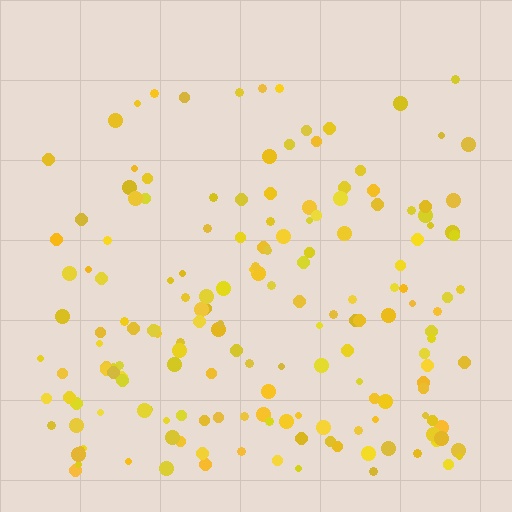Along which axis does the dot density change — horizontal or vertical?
Vertical.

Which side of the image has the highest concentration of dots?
The bottom.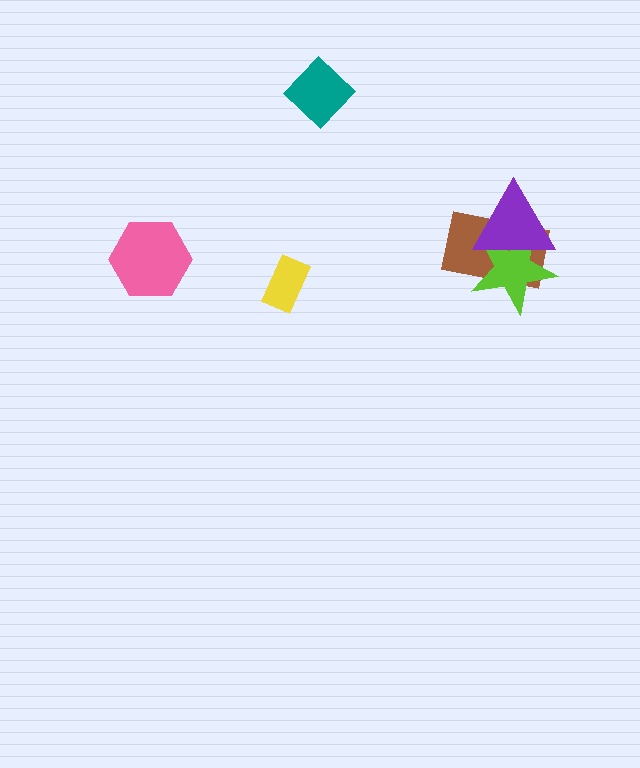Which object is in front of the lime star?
The purple triangle is in front of the lime star.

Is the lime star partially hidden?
Yes, it is partially covered by another shape.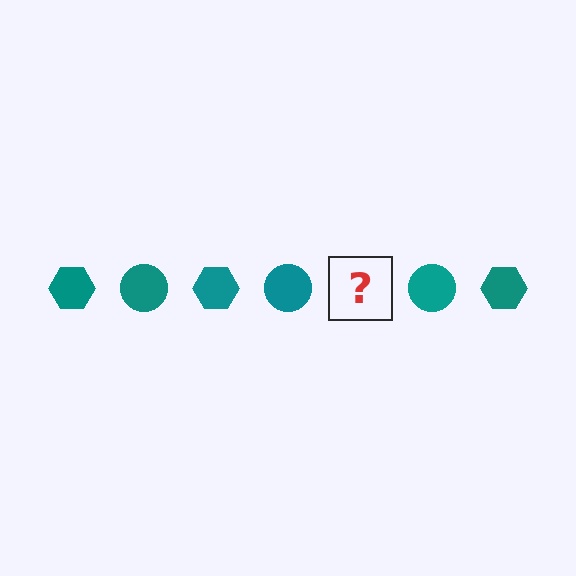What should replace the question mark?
The question mark should be replaced with a teal hexagon.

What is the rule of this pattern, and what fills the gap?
The rule is that the pattern cycles through hexagon, circle shapes in teal. The gap should be filled with a teal hexagon.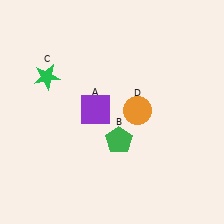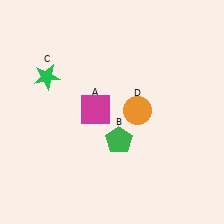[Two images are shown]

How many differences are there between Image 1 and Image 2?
There is 1 difference between the two images.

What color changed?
The square (A) changed from purple in Image 1 to magenta in Image 2.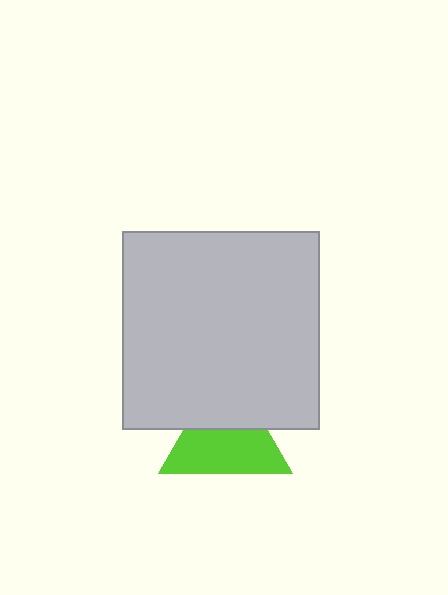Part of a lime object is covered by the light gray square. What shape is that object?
It is a triangle.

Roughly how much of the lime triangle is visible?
About half of it is visible (roughly 61%).